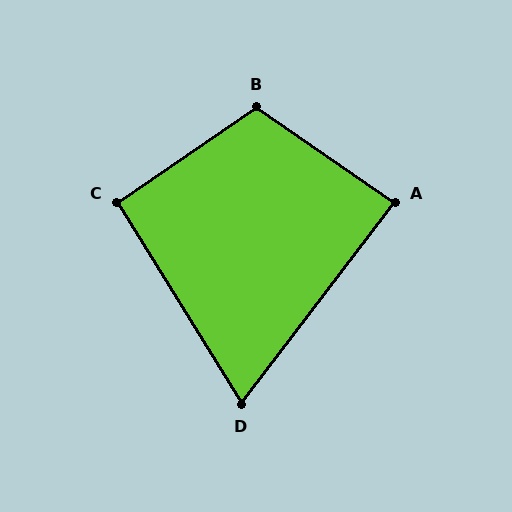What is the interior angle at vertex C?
Approximately 93 degrees (approximately right).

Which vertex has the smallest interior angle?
D, at approximately 69 degrees.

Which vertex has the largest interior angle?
B, at approximately 111 degrees.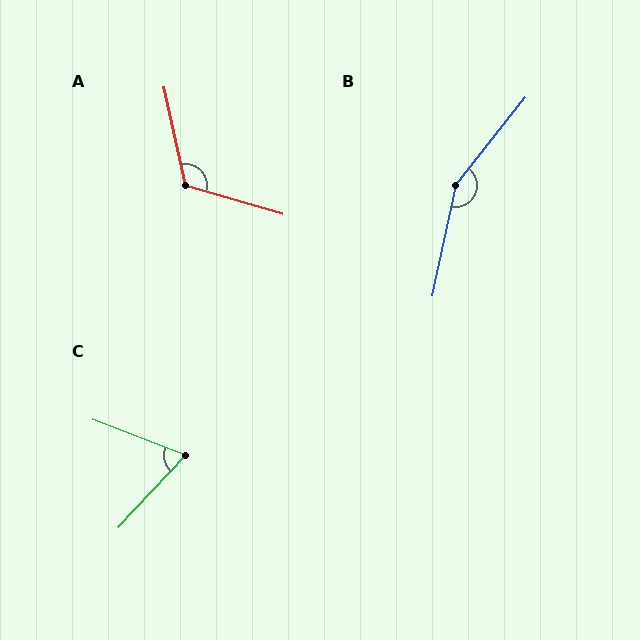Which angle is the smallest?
C, at approximately 68 degrees.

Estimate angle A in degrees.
Approximately 118 degrees.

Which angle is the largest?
B, at approximately 153 degrees.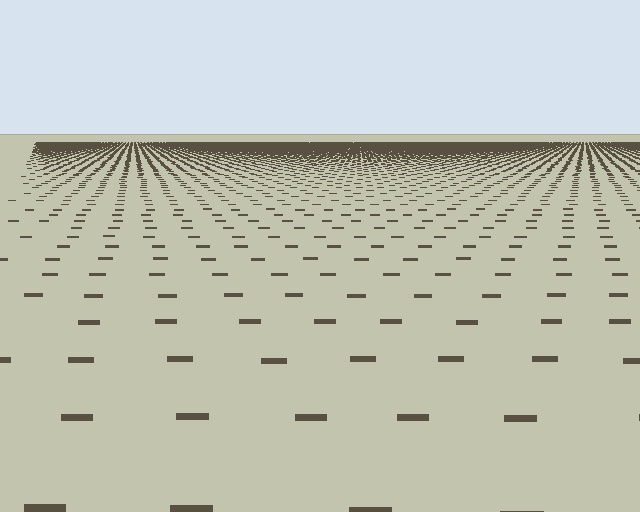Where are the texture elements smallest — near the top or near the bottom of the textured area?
Near the top.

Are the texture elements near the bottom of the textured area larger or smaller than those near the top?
Larger. Near the bottom, elements are closer to the viewer and appear at a bigger on-screen size.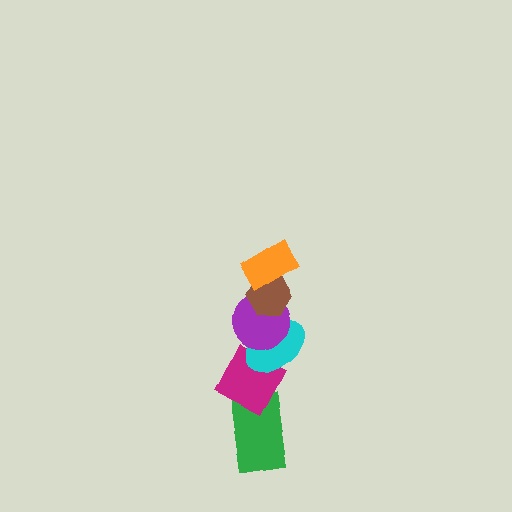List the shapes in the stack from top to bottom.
From top to bottom: the orange rectangle, the brown hexagon, the purple circle, the cyan ellipse, the magenta diamond, the green rectangle.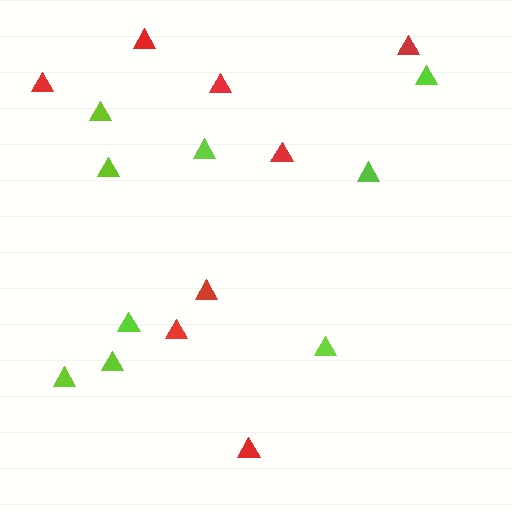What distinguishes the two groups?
There are 2 groups: one group of red triangles (8) and one group of lime triangles (9).